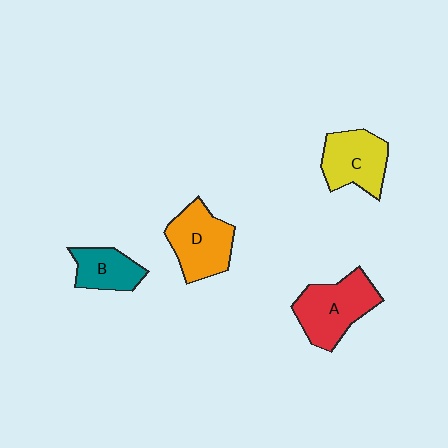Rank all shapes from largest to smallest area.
From largest to smallest: A (red), D (orange), C (yellow), B (teal).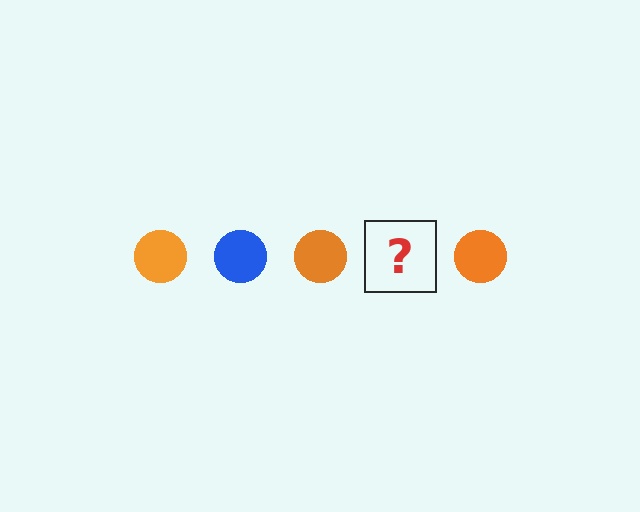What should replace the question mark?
The question mark should be replaced with a blue circle.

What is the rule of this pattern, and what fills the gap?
The rule is that the pattern cycles through orange, blue circles. The gap should be filled with a blue circle.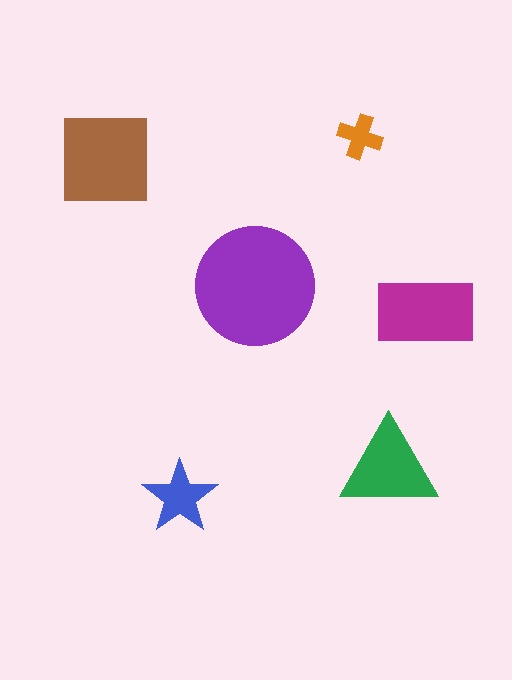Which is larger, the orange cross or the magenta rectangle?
The magenta rectangle.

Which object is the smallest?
The orange cross.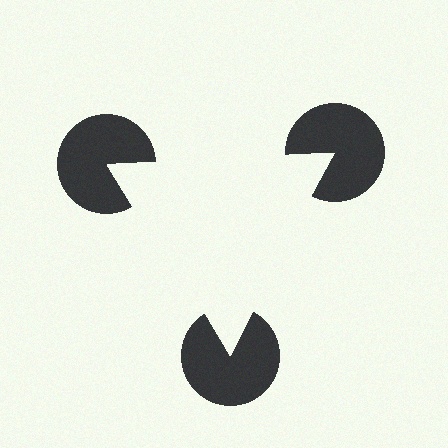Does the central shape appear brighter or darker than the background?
It typically appears slightly brighter than the background, even though no actual brightness change is drawn.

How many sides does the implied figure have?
3 sides.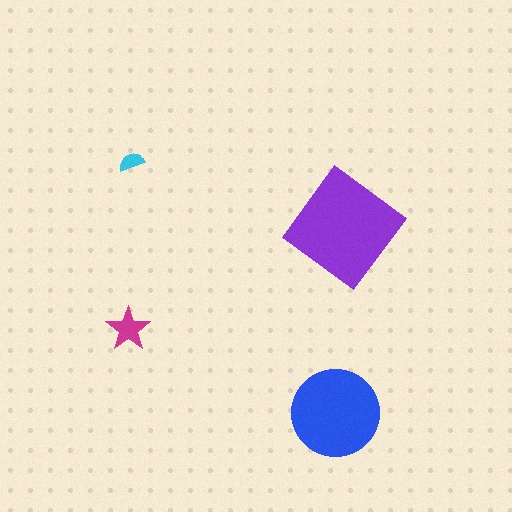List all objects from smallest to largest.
The cyan semicircle, the magenta star, the blue circle, the purple diamond.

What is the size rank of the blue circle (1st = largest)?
2nd.